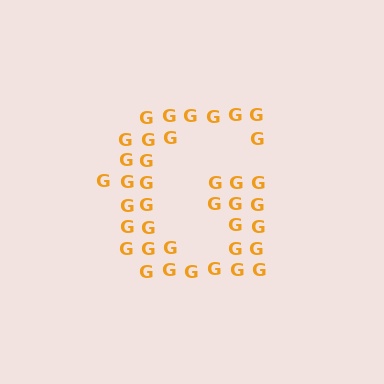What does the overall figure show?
The overall figure shows the letter G.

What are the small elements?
The small elements are letter G's.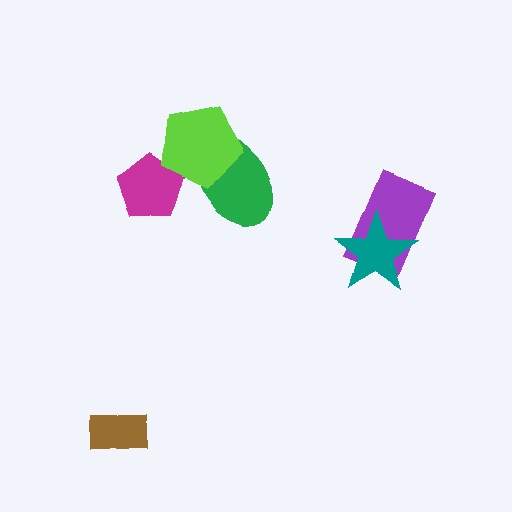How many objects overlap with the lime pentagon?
2 objects overlap with the lime pentagon.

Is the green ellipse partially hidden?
Yes, it is partially covered by another shape.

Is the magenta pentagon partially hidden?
Yes, it is partially covered by another shape.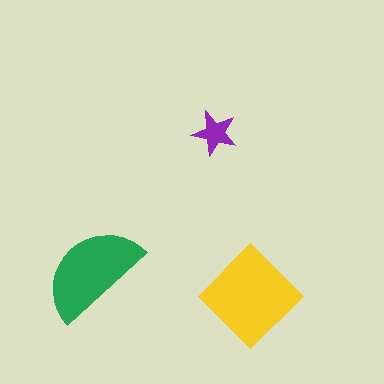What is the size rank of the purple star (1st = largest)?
3rd.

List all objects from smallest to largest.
The purple star, the green semicircle, the yellow diamond.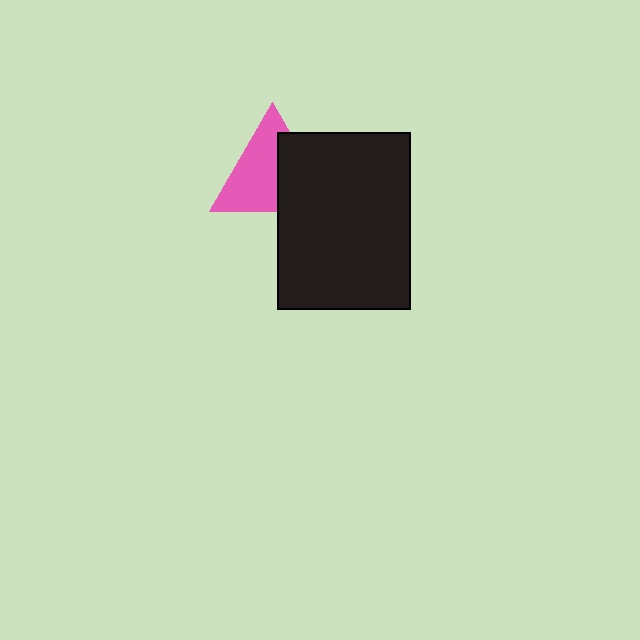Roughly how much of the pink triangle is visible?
About half of it is visible (roughly 59%).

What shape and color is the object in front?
The object in front is a black rectangle.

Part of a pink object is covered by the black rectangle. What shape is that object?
It is a triangle.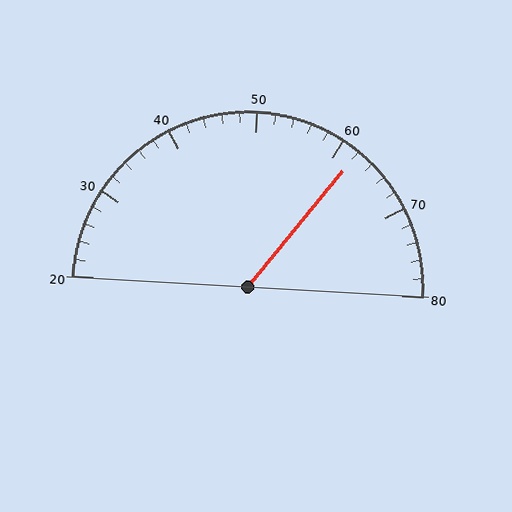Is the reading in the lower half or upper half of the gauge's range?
The reading is in the upper half of the range (20 to 80).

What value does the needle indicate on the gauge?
The needle indicates approximately 62.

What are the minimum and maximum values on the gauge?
The gauge ranges from 20 to 80.